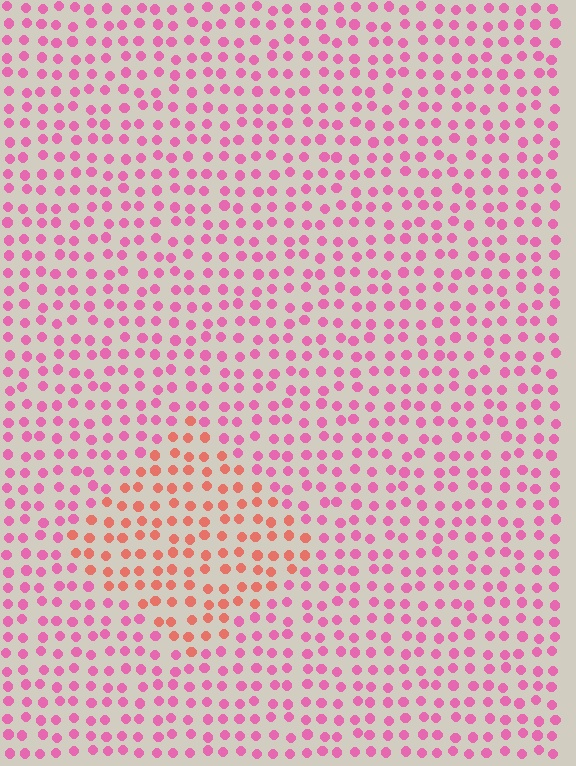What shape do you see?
I see a diamond.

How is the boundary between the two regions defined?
The boundary is defined purely by a slight shift in hue (about 39 degrees). Spacing, size, and orientation are identical on both sides.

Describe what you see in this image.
The image is filled with small pink elements in a uniform arrangement. A diamond-shaped region is visible where the elements are tinted to a slightly different hue, forming a subtle color boundary.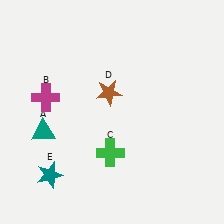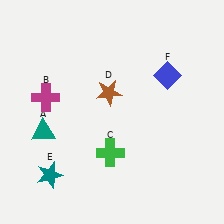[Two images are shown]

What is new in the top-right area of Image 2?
A blue diamond (F) was added in the top-right area of Image 2.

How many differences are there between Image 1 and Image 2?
There is 1 difference between the two images.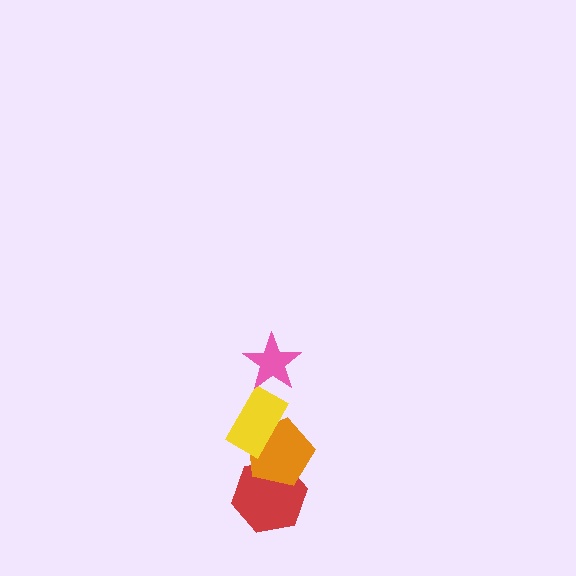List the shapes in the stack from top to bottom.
From top to bottom: the pink star, the yellow rectangle, the orange pentagon, the red hexagon.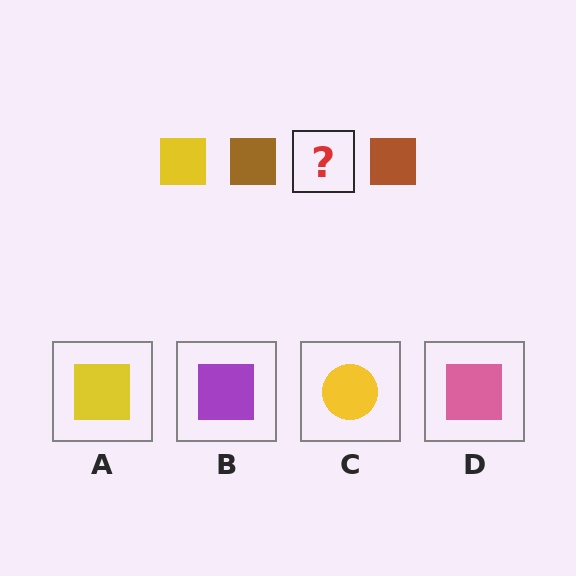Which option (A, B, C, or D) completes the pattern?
A.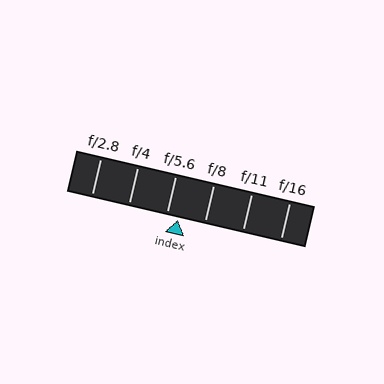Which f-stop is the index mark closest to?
The index mark is closest to f/5.6.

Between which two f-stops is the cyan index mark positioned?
The index mark is between f/5.6 and f/8.